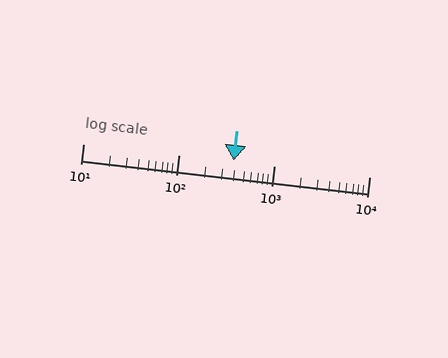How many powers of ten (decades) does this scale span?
The scale spans 3 decades, from 10 to 10000.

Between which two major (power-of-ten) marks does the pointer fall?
The pointer is between 100 and 1000.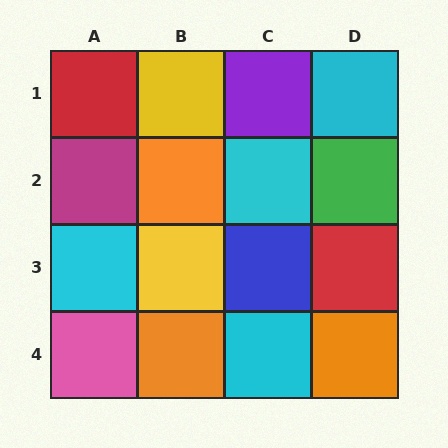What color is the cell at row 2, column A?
Magenta.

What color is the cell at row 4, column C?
Cyan.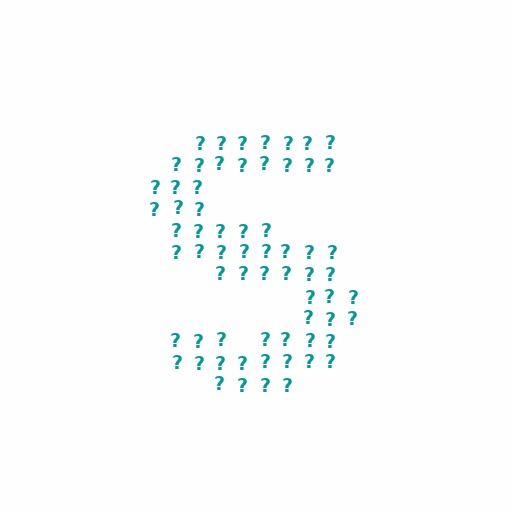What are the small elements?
The small elements are question marks.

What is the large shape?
The large shape is the letter S.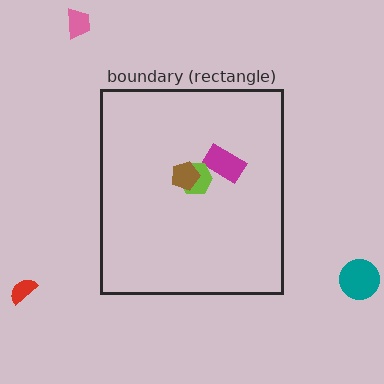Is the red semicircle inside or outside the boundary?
Outside.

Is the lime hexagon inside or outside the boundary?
Inside.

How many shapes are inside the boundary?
3 inside, 3 outside.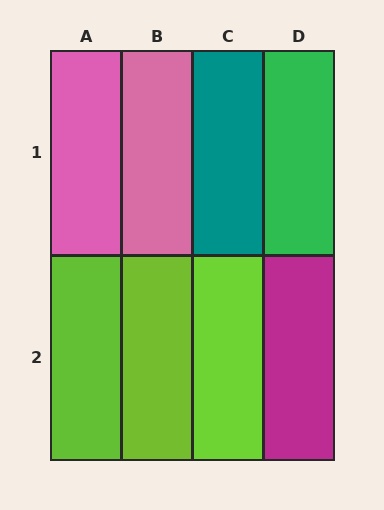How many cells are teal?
1 cell is teal.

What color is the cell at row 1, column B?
Pink.